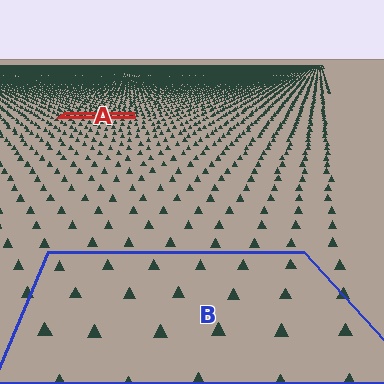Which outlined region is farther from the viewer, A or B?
Region A is farther from the viewer — the texture elements inside it appear smaller and more densely packed.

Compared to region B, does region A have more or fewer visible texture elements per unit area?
Region A has more texture elements per unit area — they are packed more densely because it is farther away.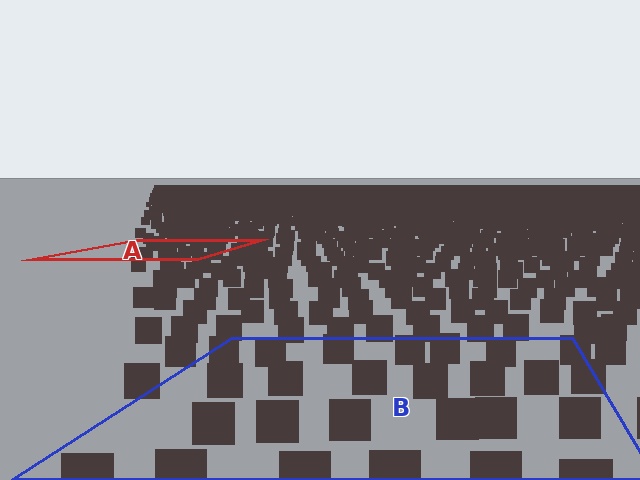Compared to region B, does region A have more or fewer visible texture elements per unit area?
Region A has more texture elements per unit area — they are packed more densely because it is farther away.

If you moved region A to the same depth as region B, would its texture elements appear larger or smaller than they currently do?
They would appear larger. At a closer depth, the same texture elements are projected at a bigger on-screen size.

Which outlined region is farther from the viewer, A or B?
Region A is farther from the viewer — the texture elements inside it appear smaller and more densely packed.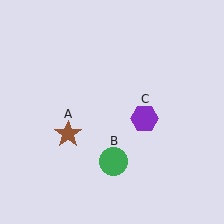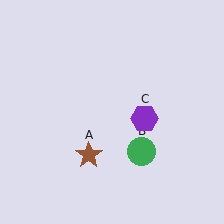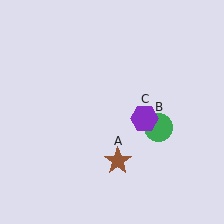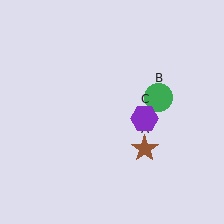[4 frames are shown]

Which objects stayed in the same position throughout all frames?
Purple hexagon (object C) remained stationary.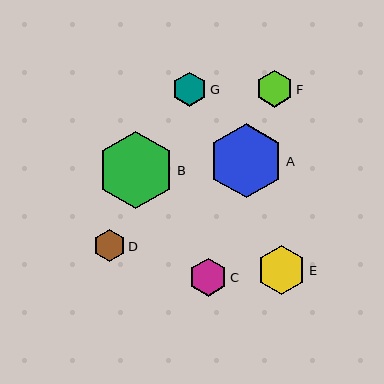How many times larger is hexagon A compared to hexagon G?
Hexagon A is approximately 2.2 times the size of hexagon G.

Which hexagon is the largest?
Hexagon B is the largest with a size of approximately 77 pixels.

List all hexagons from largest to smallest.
From largest to smallest: B, A, E, C, F, G, D.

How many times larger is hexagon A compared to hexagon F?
Hexagon A is approximately 2.0 times the size of hexagon F.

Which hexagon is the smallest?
Hexagon D is the smallest with a size of approximately 32 pixels.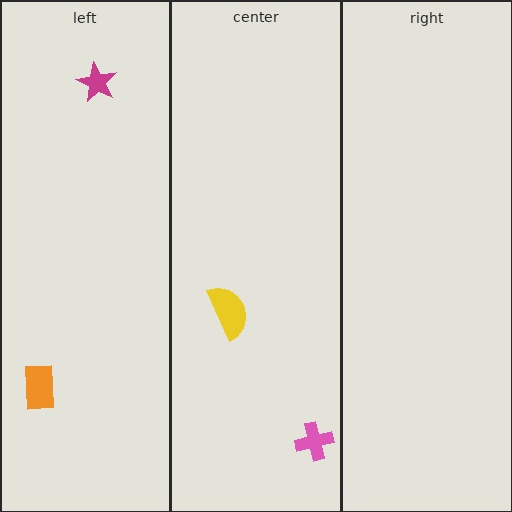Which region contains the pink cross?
The center region.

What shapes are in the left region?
The orange rectangle, the magenta star.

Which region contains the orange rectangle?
The left region.